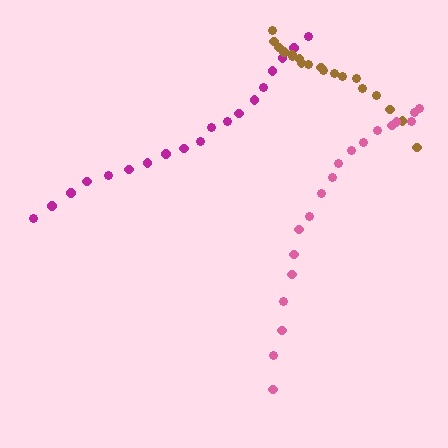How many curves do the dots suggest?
There are 3 distinct paths.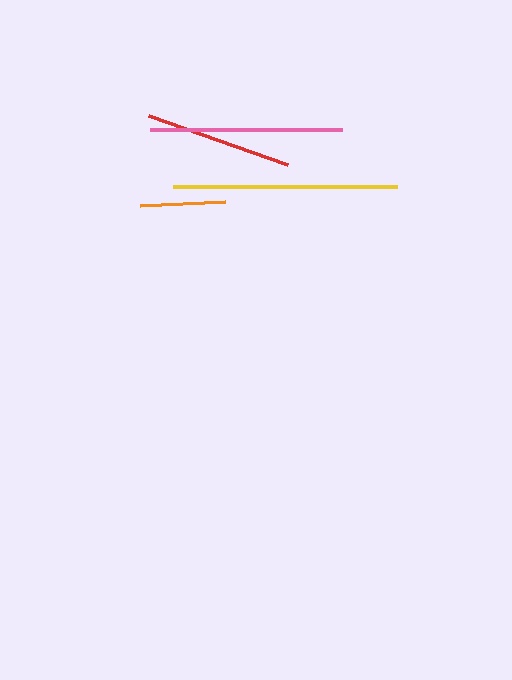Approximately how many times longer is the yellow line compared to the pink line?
The yellow line is approximately 1.2 times the length of the pink line.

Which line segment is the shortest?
The orange line is the shortest at approximately 85 pixels.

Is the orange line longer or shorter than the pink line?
The pink line is longer than the orange line.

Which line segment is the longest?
The yellow line is the longest at approximately 224 pixels.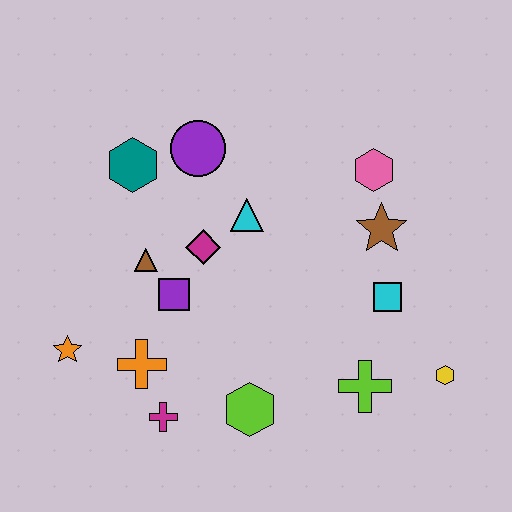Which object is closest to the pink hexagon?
The brown star is closest to the pink hexagon.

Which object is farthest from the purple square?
The yellow hexagon is farthest from the purple square.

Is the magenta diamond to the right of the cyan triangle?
No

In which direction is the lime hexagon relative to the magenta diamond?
The lime hexagon is below the magenta diamond.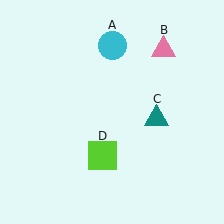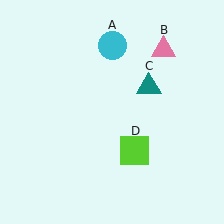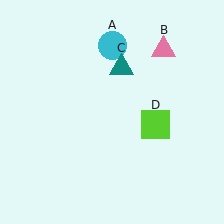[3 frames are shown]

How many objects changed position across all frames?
2 objects changed position: teal triangle (object C), lime square (object D).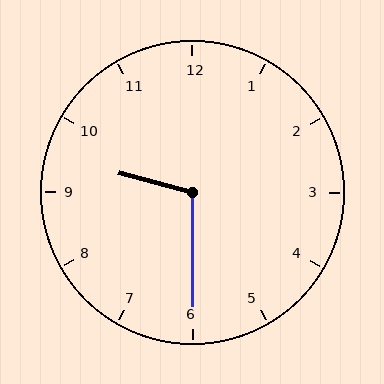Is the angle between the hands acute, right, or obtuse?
It is obtuse.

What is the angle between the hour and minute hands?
Approximately 105 degrees.